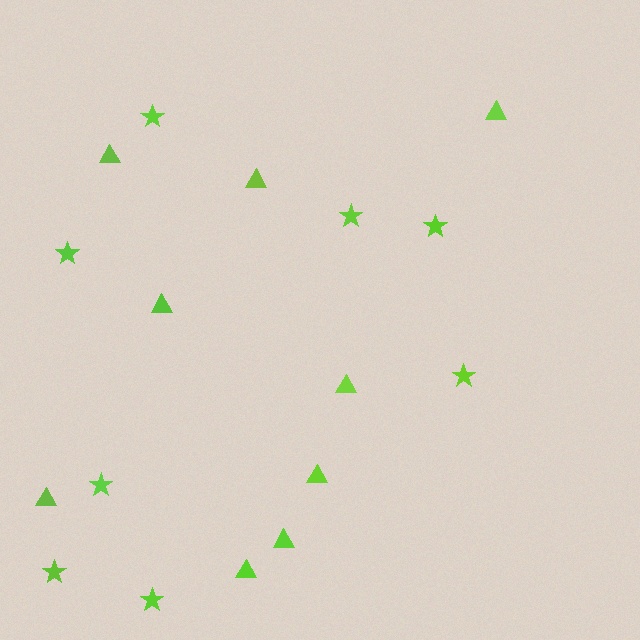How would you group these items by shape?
There are 2 groups: one group of triangles (9) and one group of stars (8).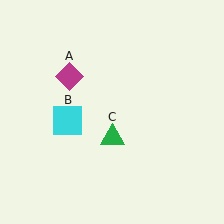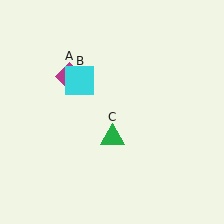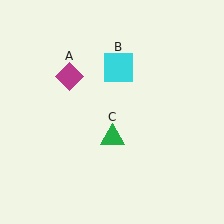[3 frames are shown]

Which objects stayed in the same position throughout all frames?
Magenta diamond (object A) and green triangle (object C) remained stationary.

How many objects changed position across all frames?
1 object changed position: cyan square (object B).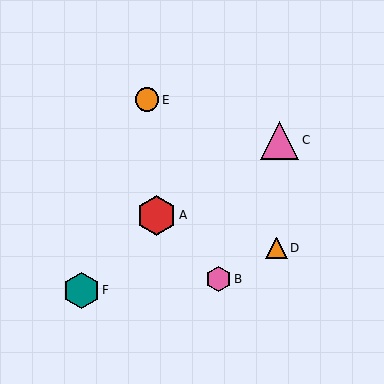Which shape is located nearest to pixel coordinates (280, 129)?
The pink triangle (labeled C) at (279, 140) is nearest to that location.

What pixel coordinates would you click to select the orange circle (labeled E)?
Click at (147, 100) to select the orange circle E.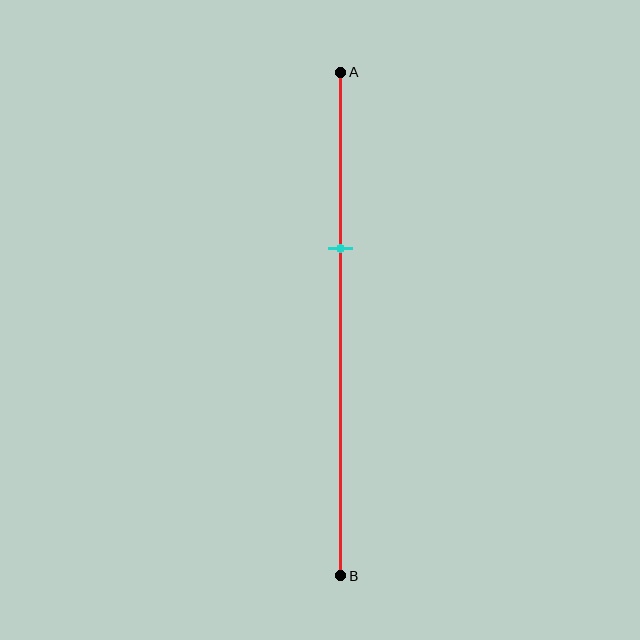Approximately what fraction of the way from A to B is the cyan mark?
The cyan mark is approximately 35% of the way from A to B.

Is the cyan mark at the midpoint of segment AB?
No, the mark is at about 35% from A, not at the 50% midpoint.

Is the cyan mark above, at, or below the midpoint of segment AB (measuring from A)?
The cyan mark is above the midpoint of segment AB.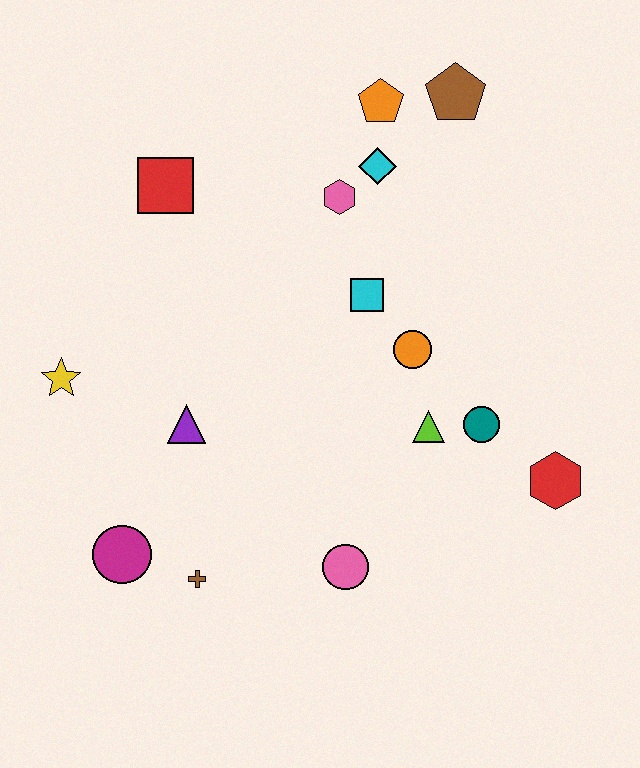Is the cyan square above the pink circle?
Yes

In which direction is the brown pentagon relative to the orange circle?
The brown pentagon is above the orange circle.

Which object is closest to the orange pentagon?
The cyan diamond is closest to the orange pentagon.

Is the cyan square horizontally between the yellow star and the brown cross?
No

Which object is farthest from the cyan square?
The magenta circle is farthest from the cyan square.